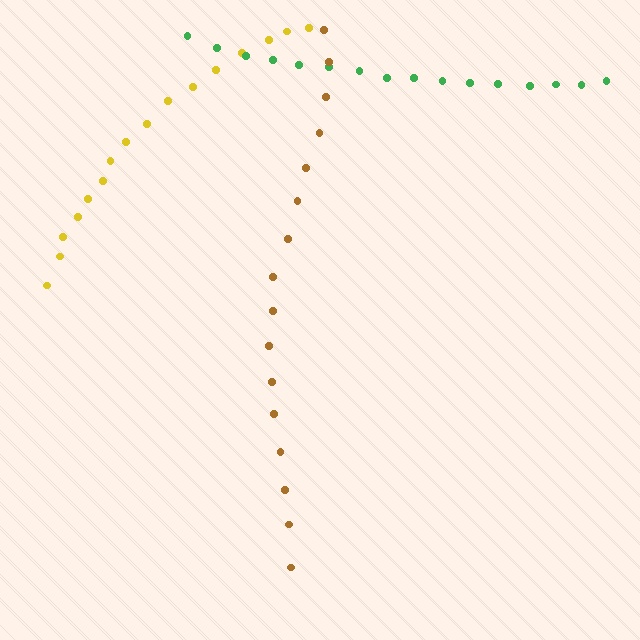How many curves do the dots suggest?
There are 3 distinct paths.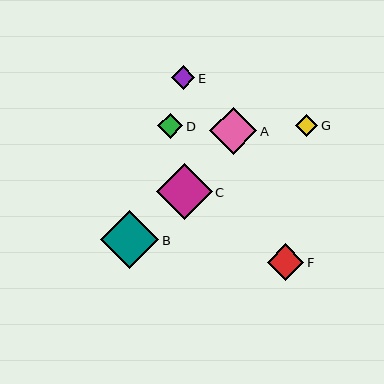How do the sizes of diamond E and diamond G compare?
Diamond E and diamond G are approximately the same size.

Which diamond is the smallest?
Diamond G is the smallest with a size of approximately 22 pixels.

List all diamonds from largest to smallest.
From largest to smallest: B, C, A, F, D, E, G.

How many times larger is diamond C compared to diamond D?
Diamond C is approximately 2.2 times the size of diamond D.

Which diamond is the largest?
Diamond B is the largest with a size of approximately 58 pixels.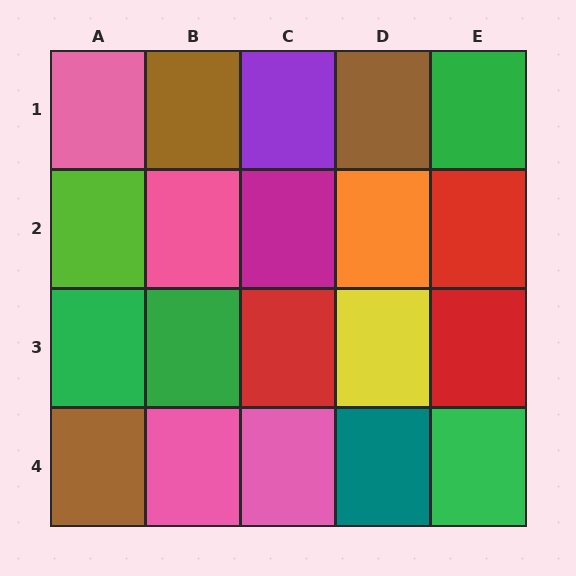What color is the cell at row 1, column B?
Brown.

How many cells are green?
4 cells are green.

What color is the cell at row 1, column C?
Purple.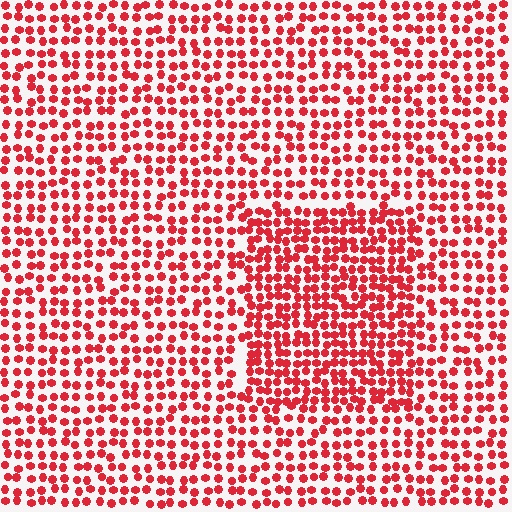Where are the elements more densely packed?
The elements are more densely packed inside the rectangle boundary.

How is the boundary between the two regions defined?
The boundary is defined by a change in element density (approximately 1.6x ratio). All elements are the same color, size, and shape.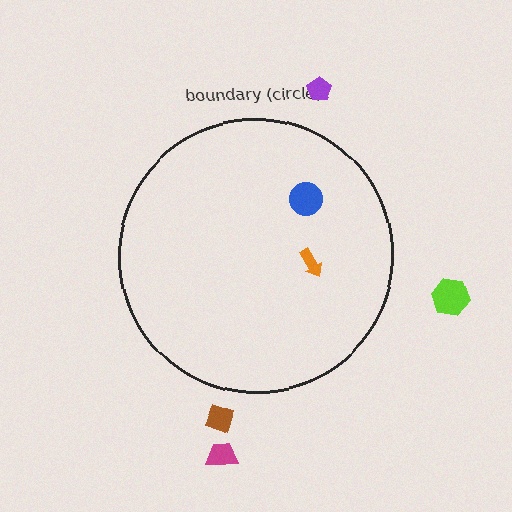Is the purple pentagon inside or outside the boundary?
Outside.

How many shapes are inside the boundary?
2 inside, 4 outside.